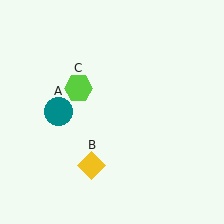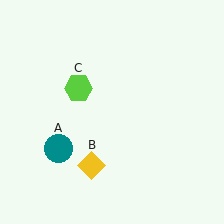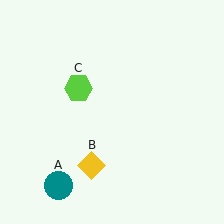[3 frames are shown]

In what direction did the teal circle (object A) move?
The teal circle (object A) moved down.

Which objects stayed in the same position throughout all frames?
Yellow diamond (object B) and lime hexagon (object C) remained stationary.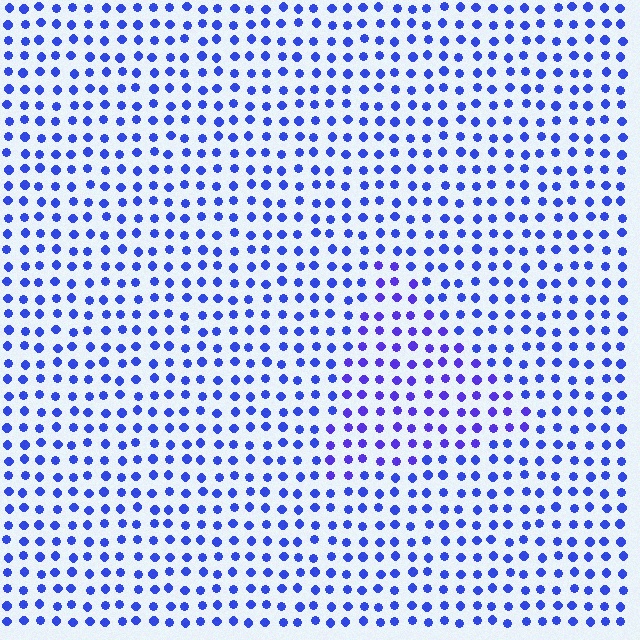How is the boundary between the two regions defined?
The boundary is defined purely by a slight shift in hue (about 21 degrees). Spacing, size, and orientation are identical on both sides.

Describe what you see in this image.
The image is filled with small blue elements in a uniform arrangement. A triangle-shaped region is visible where the elements are tinted to a slightly different hue, forming a subtle color boundary.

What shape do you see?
I see a triangle.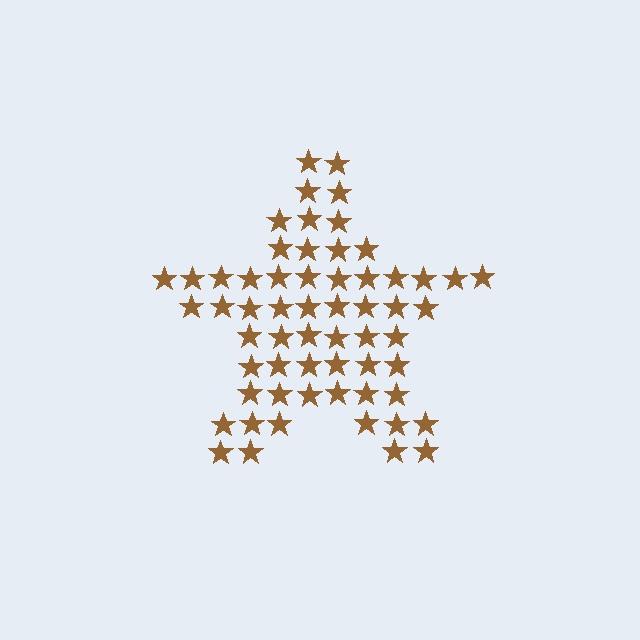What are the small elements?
The small elements are stars.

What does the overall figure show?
The overall figure shows a star.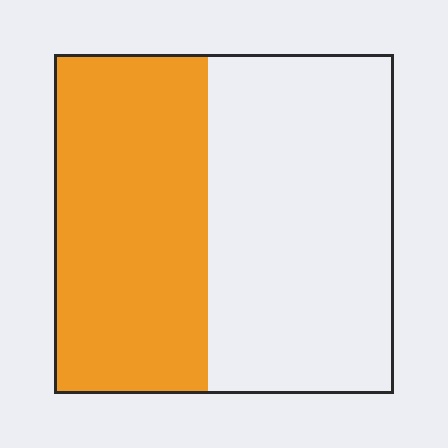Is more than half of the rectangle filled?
No.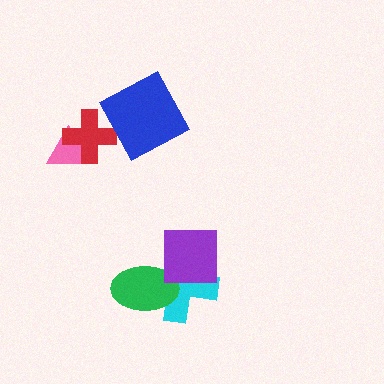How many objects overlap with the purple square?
1 object overlaps with the purple square.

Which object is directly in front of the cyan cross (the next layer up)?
The green ellipse is directly in front of the cyan cross.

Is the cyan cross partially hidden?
Yes, it is partially covered by another shape.